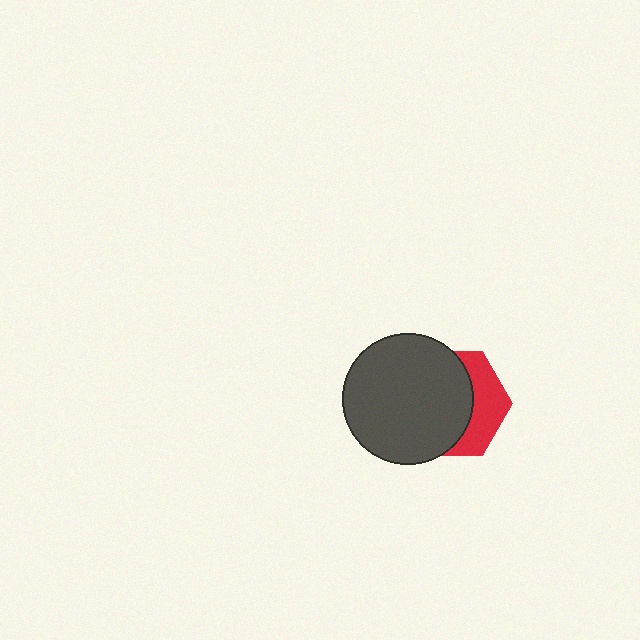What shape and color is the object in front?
The object in front is a dark gray circle.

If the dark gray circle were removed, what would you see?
You would see the complete red hexagon.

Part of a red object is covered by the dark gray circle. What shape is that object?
It is a hexagon.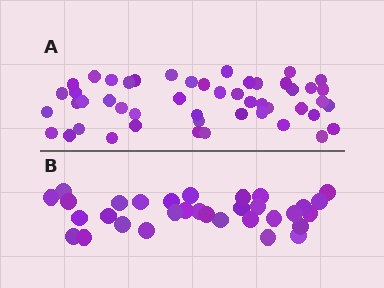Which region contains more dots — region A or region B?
Region A (the top region) has more dots.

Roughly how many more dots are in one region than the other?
Region A has approximately 15 more dots than region B.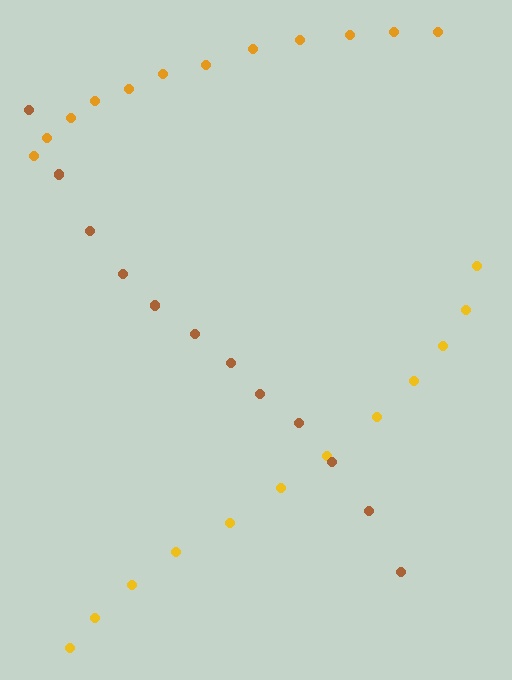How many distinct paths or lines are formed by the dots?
There are 3 distinct paths.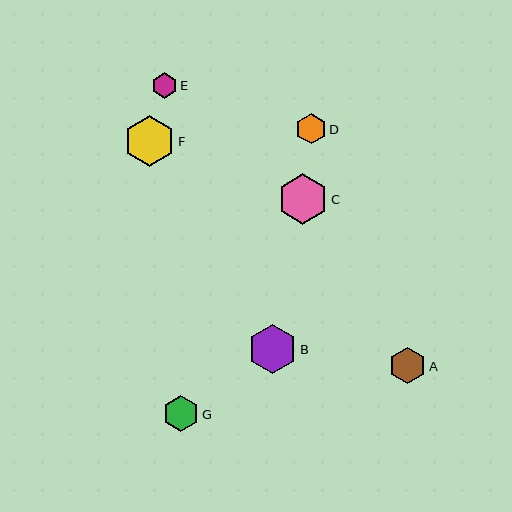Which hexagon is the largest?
Hexagon F is the largest with a size of approximately 50 pixels.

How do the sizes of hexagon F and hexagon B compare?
Hexagon F and hexagon B are approximately the same size.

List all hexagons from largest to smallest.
From largest to smallest: F, C, B, A, G, D, E.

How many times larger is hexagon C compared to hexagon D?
Hexagon C is approximately 1.6 times the size of hexagon D.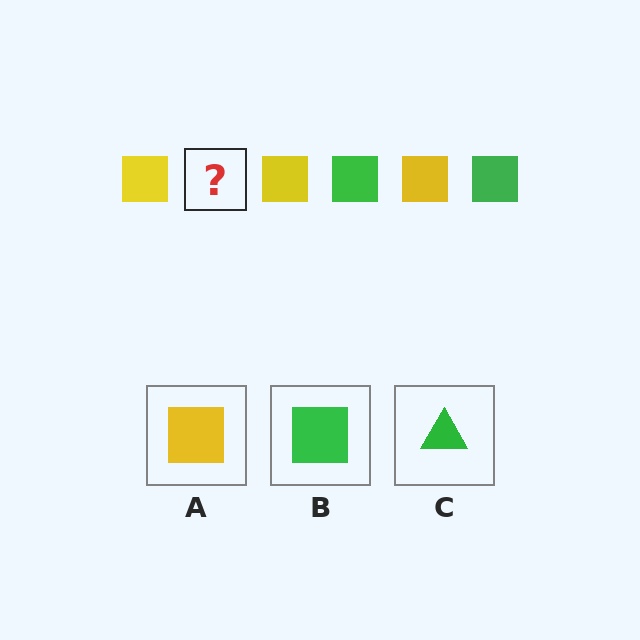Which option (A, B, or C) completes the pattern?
B.